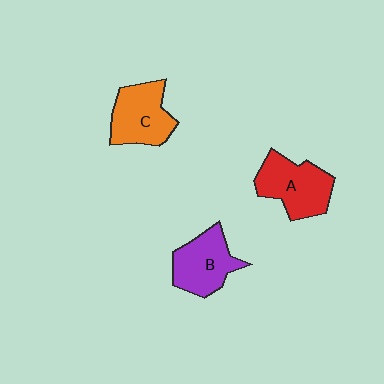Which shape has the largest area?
Shape A (red).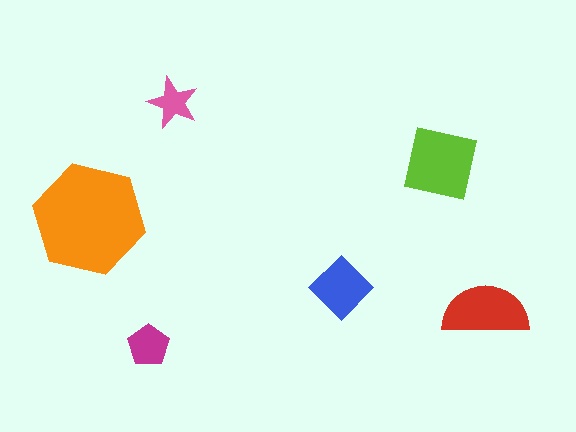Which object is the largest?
The orange hexagon.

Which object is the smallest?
The pink star.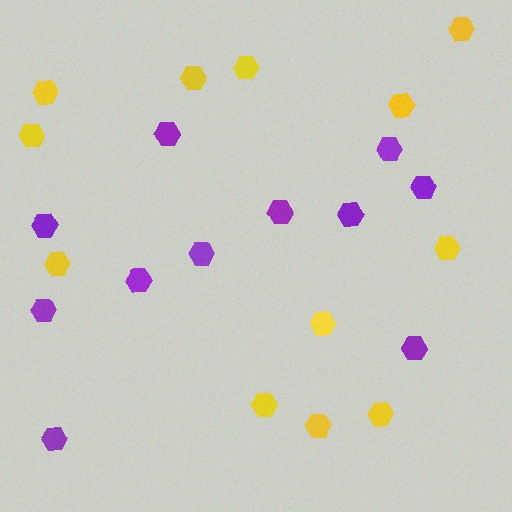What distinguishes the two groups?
There are 2 groups: one group of purple hexagons (11) and one group of yellow hexagons (12).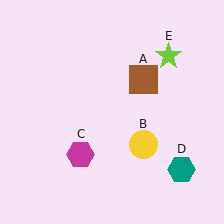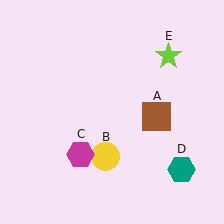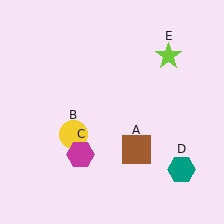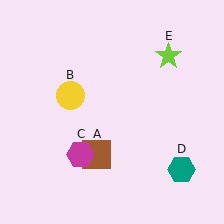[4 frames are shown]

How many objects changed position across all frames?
2 objects changed position: brown square (object A), yellow circle (object B).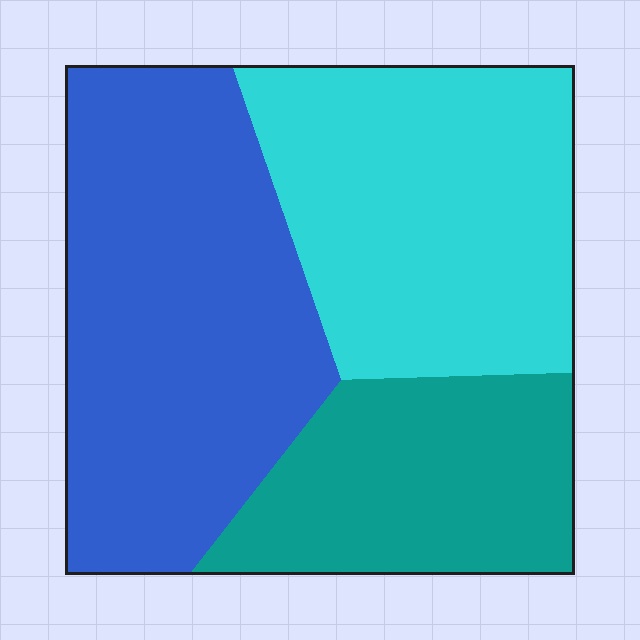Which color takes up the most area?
Blue, at roughly 40%.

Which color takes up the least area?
Teal, at roughly 25%.